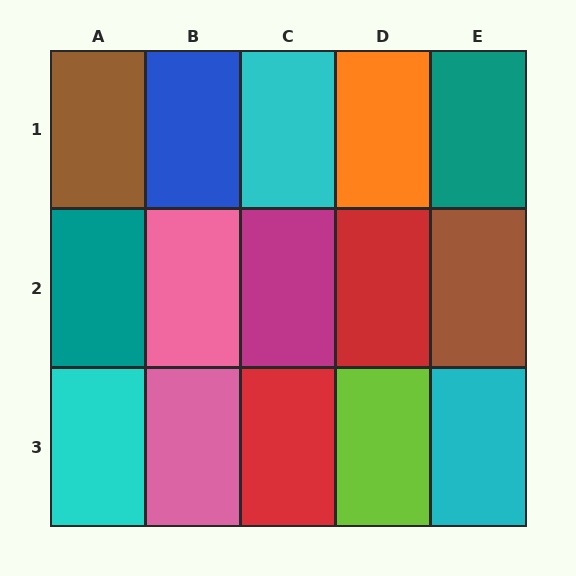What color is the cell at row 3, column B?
Pink.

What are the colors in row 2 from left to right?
Teal, pink, magenta, red, brown.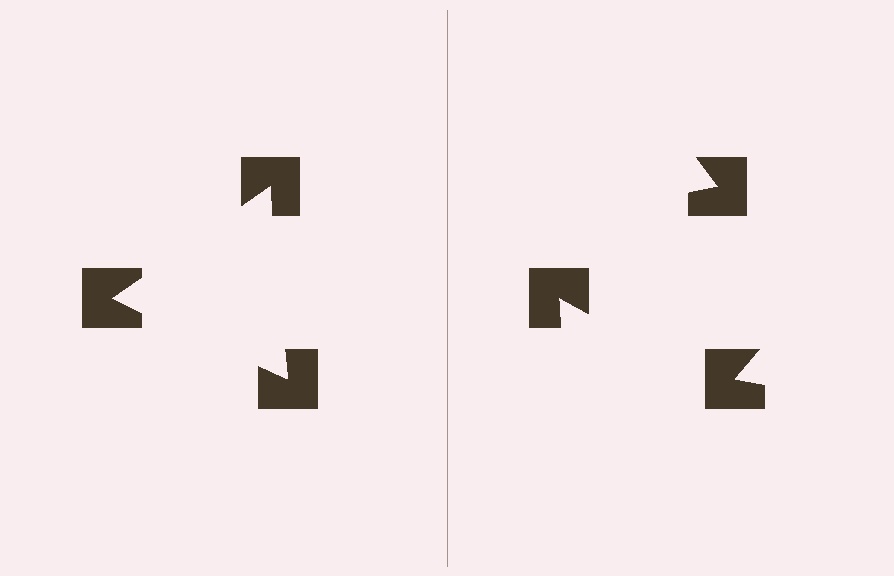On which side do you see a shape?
An illusory triangle appears on the left side. On the right side the wedge cuts are rotated, so no coherent shape forms.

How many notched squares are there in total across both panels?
6 — 3 on each side.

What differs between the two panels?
The notched squares are positioned identically on both sides; only the wedge orientations differ. On the left they align to a triangle; on the right they are misaligned.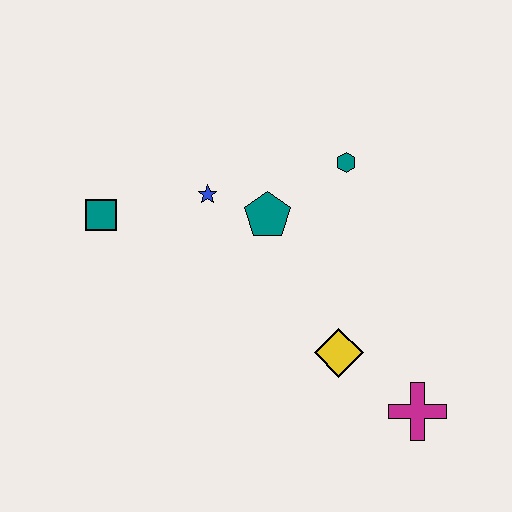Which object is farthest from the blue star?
The magenta cross is farthest from the blue star.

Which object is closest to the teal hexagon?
The teal pentagon is closest to the teal hexagon.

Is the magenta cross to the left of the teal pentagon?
No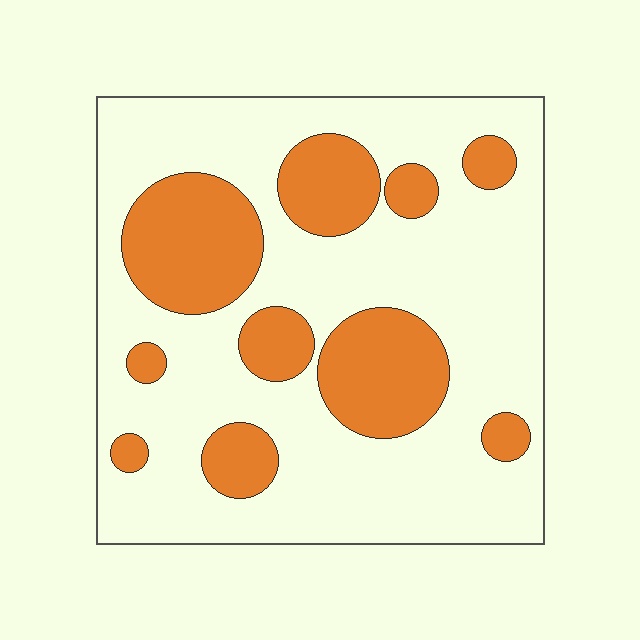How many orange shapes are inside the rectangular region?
10.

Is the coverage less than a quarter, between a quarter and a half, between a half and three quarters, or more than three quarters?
Between a quarter and a half.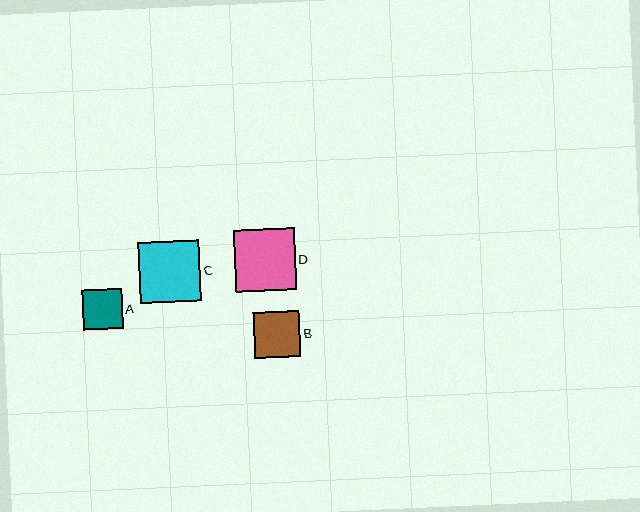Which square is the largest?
Square D is the largest with a size of approximately 61 pixels.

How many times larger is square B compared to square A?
Square B is approximately 1.2 times the size of square A.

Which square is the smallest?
Square A is the smallest with a size of approximately 39 pixels.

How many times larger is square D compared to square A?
Square D is approximately 1.5 times the size of square A.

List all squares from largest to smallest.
From largest to smallest: D, C, B, A.